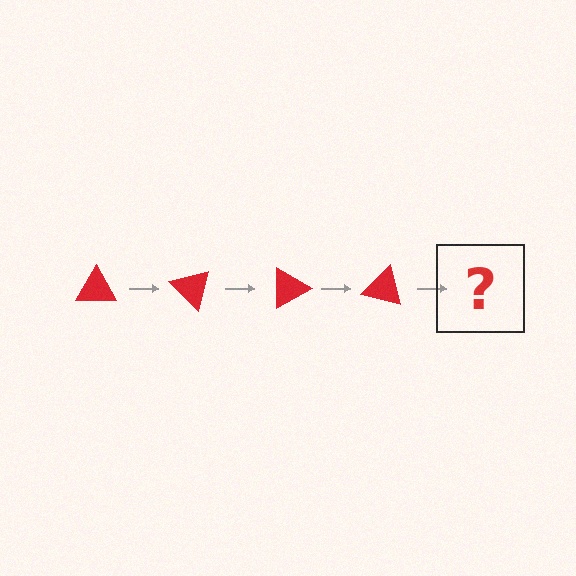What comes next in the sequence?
The next element should be a red triangle rotated 180 degrees.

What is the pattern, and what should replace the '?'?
The pattern is that the triangle rotates 45 degrees each step. The '?' should be a red triangle rotated 180 degrees.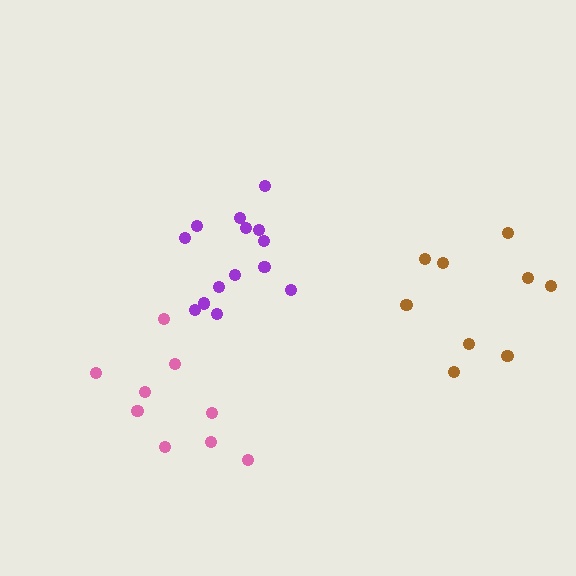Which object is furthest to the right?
The brown cluster is rightmost.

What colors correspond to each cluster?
The clusters are colored: purple, pink, brown.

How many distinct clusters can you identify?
There are 3 distinct clusters.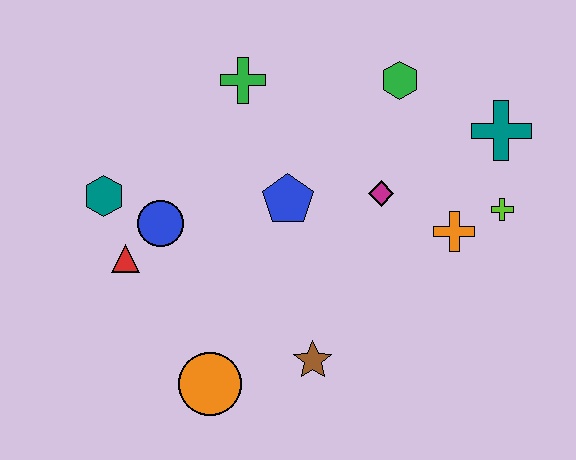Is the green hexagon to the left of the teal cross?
Yes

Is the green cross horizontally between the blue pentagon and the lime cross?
No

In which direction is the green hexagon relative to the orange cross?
The green hexagon is above the orange cross.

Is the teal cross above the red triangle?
Yes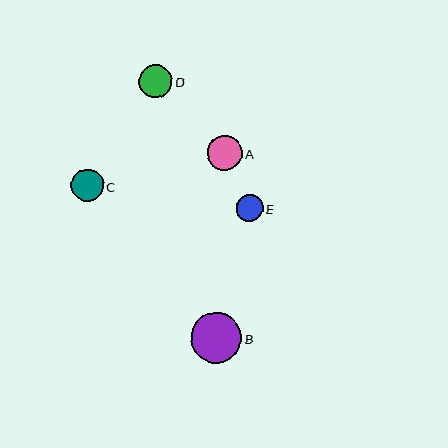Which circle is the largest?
Circle B is the largest with a size of approximately 50 pixels.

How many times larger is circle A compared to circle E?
Circle A is approximately 1.3 times the size of circle E.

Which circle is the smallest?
Circle E is the smallest with a size of approximately 27 pixels.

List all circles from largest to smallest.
From largest to smallest: B, A, D, C, E.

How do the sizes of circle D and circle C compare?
Circle D and circle C are approximately the same size.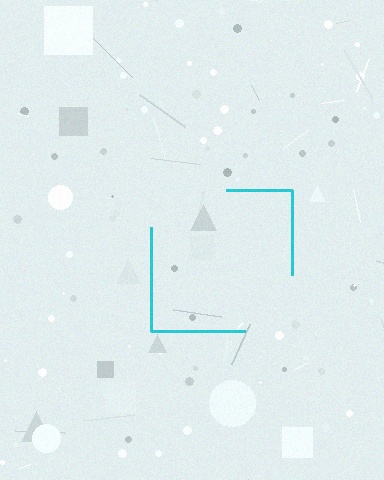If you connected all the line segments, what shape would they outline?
They would outline a square.